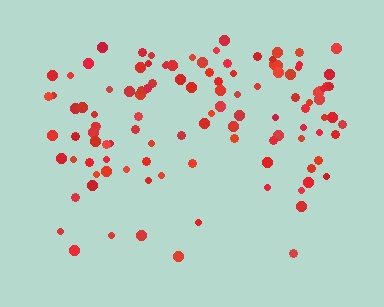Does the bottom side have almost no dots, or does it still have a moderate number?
Still a moderate number, just noticeably fewer than the top.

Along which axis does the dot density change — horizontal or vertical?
Vertical.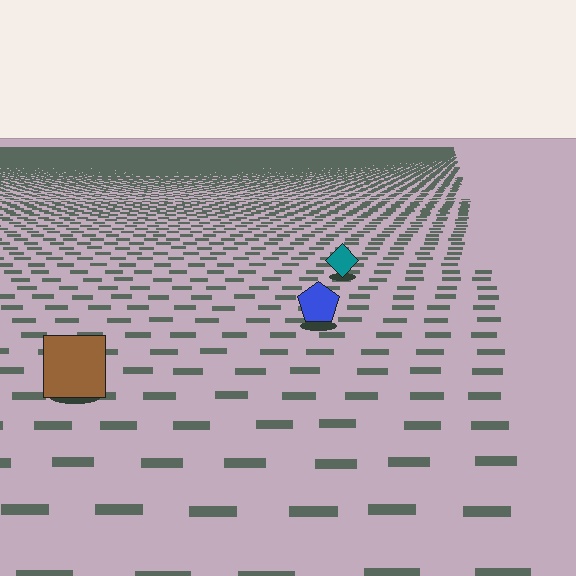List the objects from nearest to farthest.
From nearest to farthest: the brown square, the blue pentagon, the teal diamond.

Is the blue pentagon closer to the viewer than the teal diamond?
Yes. The blue pentagon is closer — you can tell from the texture gradient: the ground texture is coarser near it.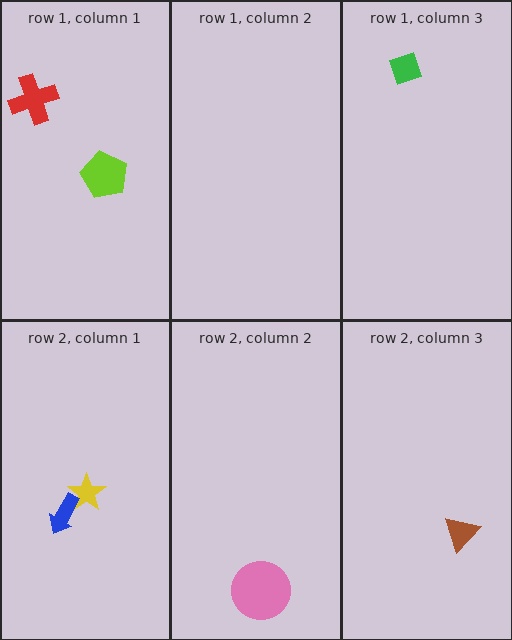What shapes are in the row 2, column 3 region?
The brown triangle.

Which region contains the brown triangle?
The row 2, column 3 region.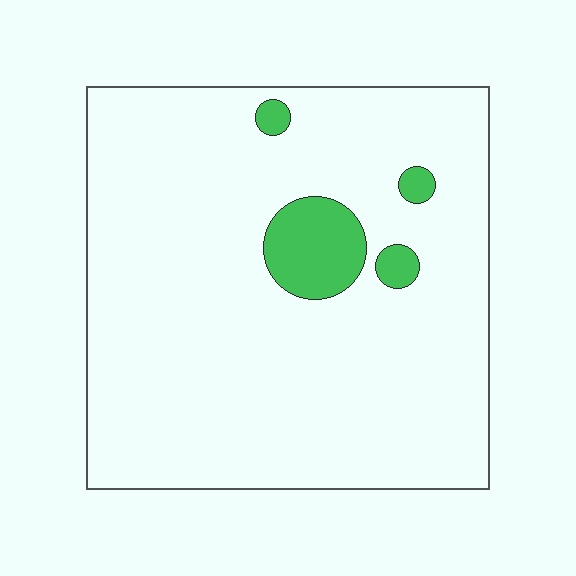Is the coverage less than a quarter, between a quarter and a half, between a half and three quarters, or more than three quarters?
Less than a quarter.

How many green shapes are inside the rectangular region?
4.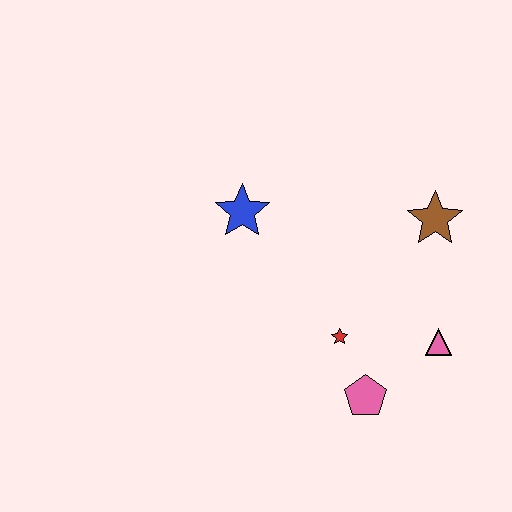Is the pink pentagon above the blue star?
No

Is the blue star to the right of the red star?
No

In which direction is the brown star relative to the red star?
The brown star is above the red star.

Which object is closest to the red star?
The pink pentagon is closest to the red star.